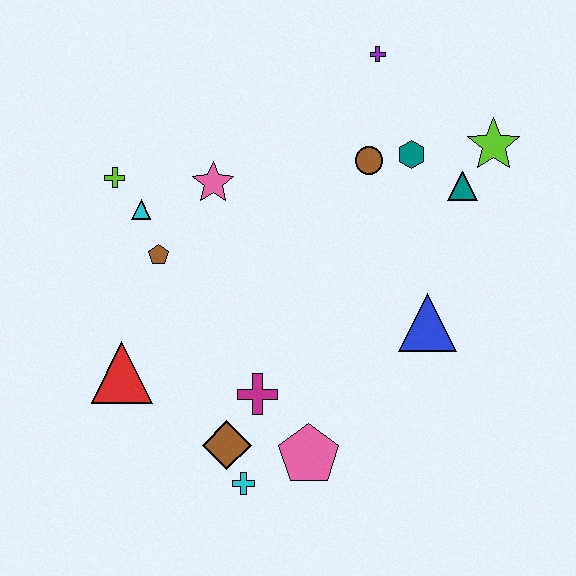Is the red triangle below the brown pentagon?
Yes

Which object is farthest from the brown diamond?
The purple cross is farthest from the brown diamond.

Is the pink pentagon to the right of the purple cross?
No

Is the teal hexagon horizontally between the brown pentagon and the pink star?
No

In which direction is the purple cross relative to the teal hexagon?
The purple cross is above the teal hexagon.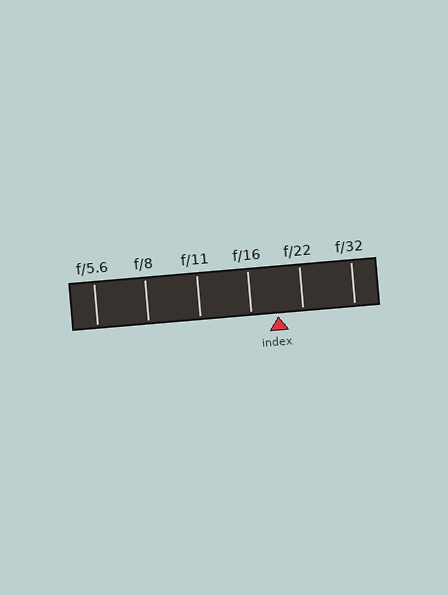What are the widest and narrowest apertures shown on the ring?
The widest aperture shown is f/5.6 and the narrowest is f/32.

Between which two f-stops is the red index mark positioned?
The index mark is between f/16 and f/22.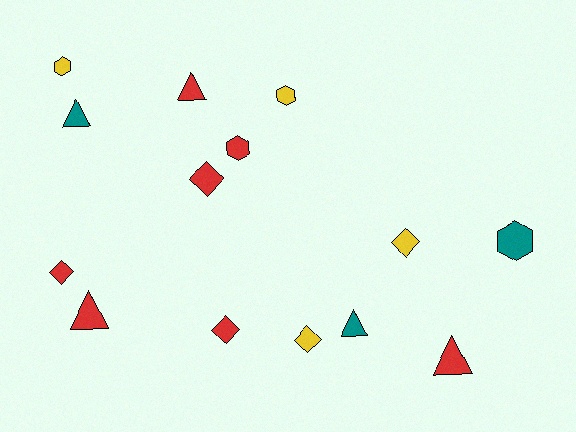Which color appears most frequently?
Red, with 7 objects.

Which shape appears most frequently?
Diamond, with 5 objects.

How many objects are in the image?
There are 14 objects.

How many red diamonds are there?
There are 3 red diamonds.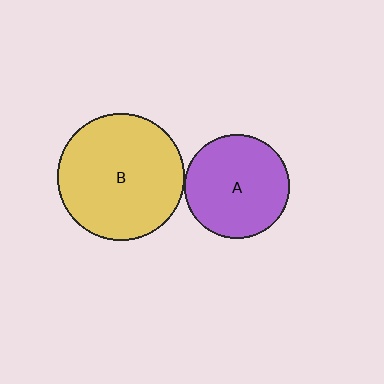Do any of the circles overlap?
No, none of the circles overlap.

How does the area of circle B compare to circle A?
Approximately 1.5 times.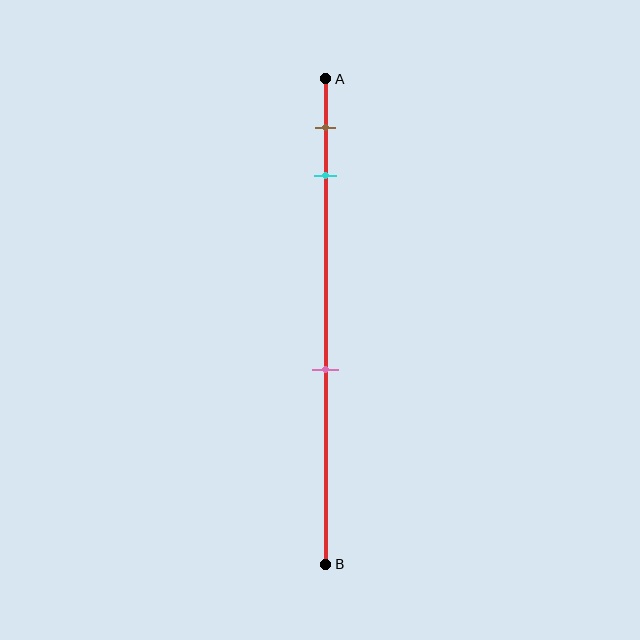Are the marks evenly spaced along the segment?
No, the marks are not evenly spaced.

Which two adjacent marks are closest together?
The brown and cyan marks are the closest adjacent pair.